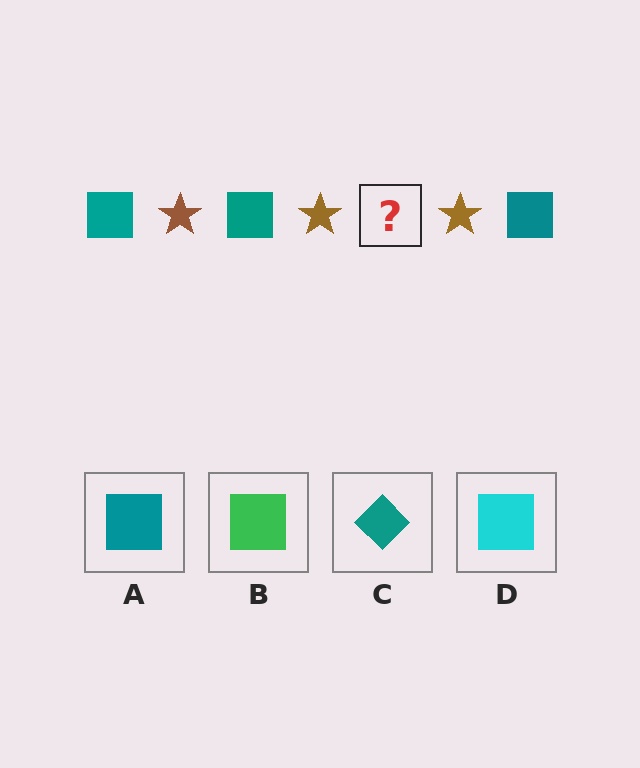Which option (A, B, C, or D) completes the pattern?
A.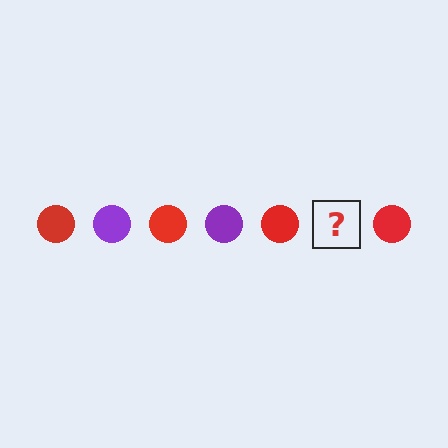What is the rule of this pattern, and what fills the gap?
The rule is that the pattern cycles through red, purple circles. The gap should be filled with a purple circle.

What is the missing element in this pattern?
The missing element is a purple circle.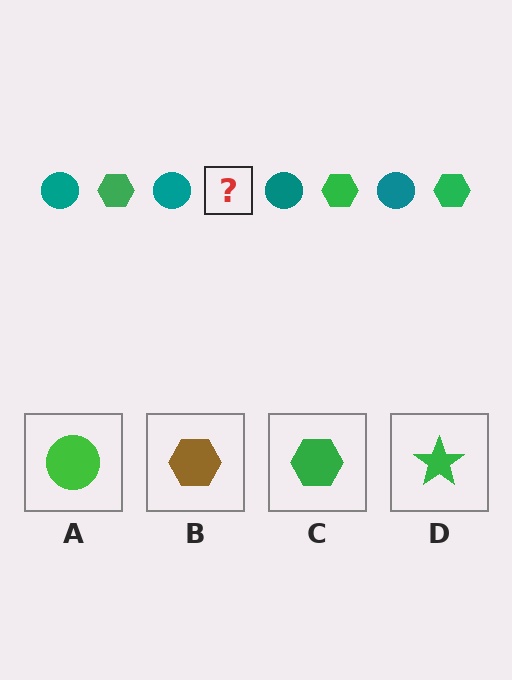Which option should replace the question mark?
Option C.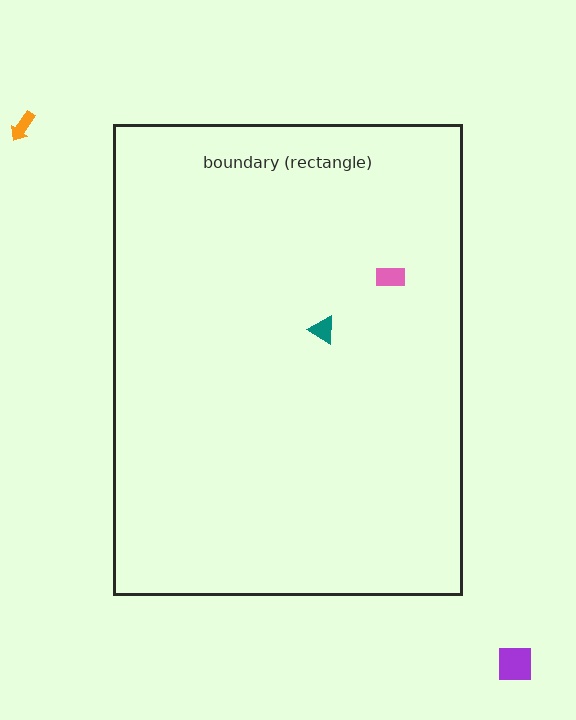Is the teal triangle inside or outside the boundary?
Inside.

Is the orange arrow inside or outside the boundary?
Outside.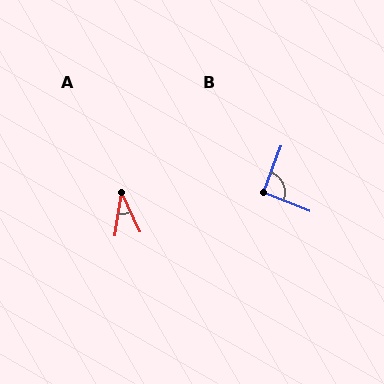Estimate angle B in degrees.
Approximately 91 degrees.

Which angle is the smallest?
A, at approximately 33 degrees.